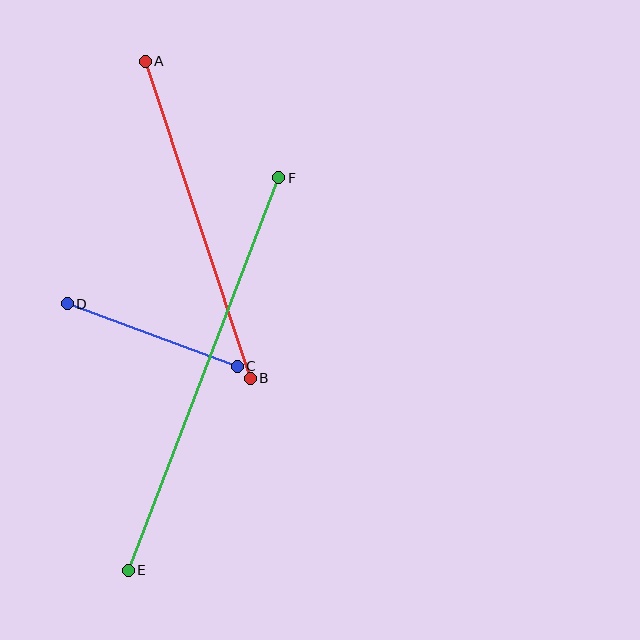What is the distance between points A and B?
The distance is approximately 334 pixels.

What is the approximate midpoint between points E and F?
The midpoint is at approximately (204, 374) pixels.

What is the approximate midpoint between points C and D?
The midpoint is at approximately (152, 335) pixels.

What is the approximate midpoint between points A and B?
The midpoint is at approximately (198, 220) pixels.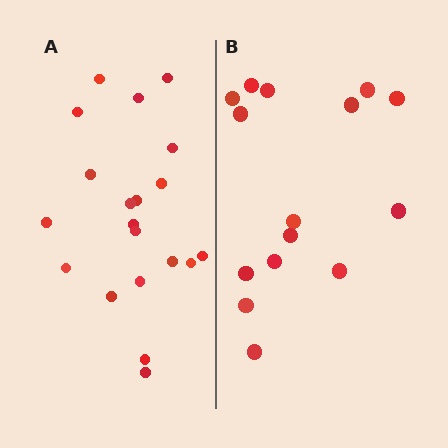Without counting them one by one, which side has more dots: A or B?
Region A (the left region) has more dots.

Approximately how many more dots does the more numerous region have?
Region A has about 5 more dots than region B.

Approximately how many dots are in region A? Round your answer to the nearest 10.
About 20 dots.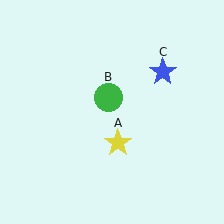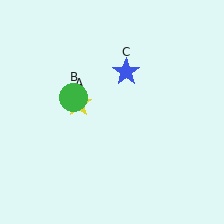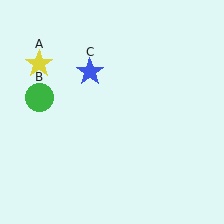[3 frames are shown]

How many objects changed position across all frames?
3 objects changed position: yellow star (object A), green circle (object B), blue star (object C).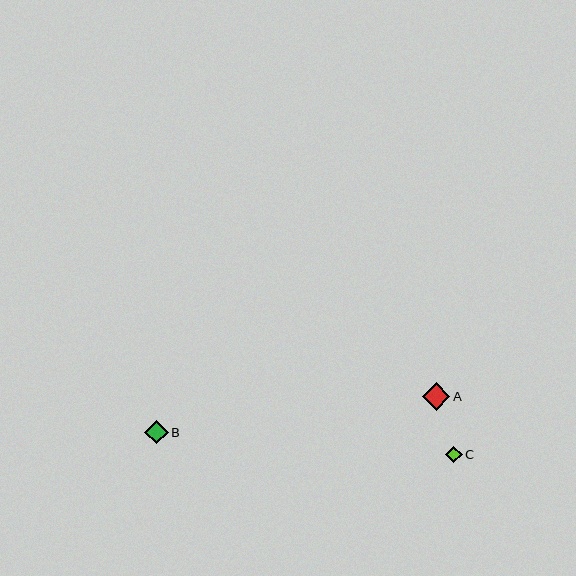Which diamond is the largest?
Diamond A is the largest with a size of approximately 27 pixels.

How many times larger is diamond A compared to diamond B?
Diamond A is approximately 1.2 times the size of diamond B.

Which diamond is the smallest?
Diamond C is the smallest with a size of approximately 17 pixels.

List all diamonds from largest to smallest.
From largest to smallest: A, B, C.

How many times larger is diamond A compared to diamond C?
Diamond A is approximately 1.6 times the size of diamond C.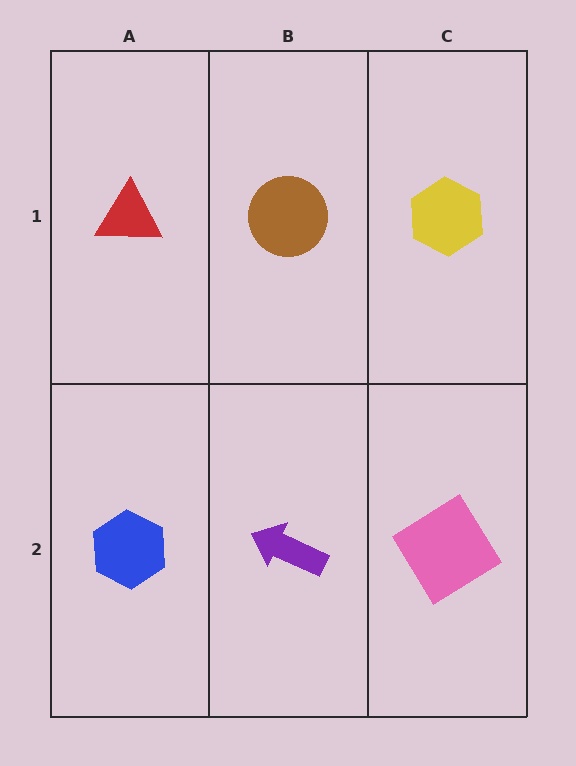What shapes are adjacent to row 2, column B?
A brown circle (row 1, column B), a blue hexagon (row 2, column A), a pink diamond (row 2, column C).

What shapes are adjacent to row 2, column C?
A yellow hexagon (row 1, column C), a purple arrow (row 2, column B).